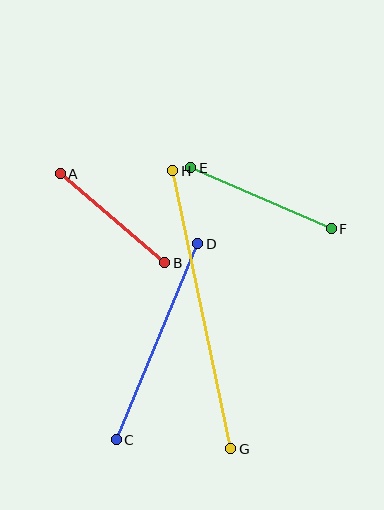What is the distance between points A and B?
The distance is approximately 137 pixels.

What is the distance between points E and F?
The distance is approximately 153 pixels.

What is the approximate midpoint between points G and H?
The midpoint is at approximately (202, 310) pixels.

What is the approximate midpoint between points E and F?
The midpoint is at approximately (261, 198) pixels.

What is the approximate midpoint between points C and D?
The midpoint is at approximately (157, 342) pixels.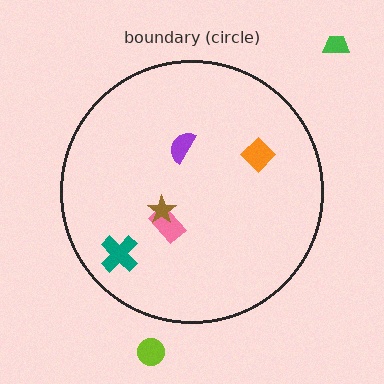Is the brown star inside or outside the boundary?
Inside.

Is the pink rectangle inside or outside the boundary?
Inside.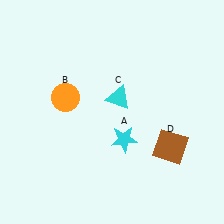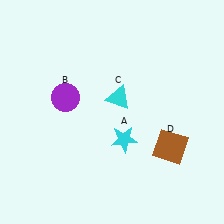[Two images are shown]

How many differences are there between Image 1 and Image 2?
There is 1 difference between the two images.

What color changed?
The circle (B) changed from orange in Image 1 to purple in Image 2.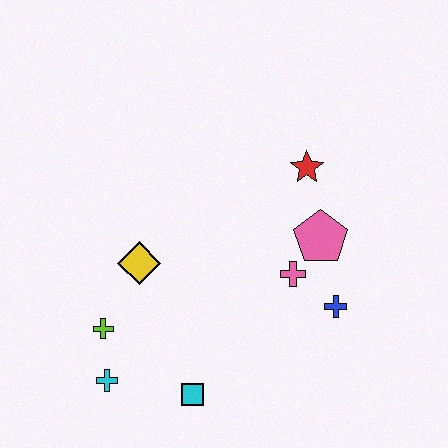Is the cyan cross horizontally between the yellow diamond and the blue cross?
No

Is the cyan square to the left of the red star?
Yes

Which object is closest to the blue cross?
The pink cross is closest to the blue cross.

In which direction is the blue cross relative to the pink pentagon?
The blue cross is below the pink pentagon.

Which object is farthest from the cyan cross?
The red star is farthest from the cyan cross.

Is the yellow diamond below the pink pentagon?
Yes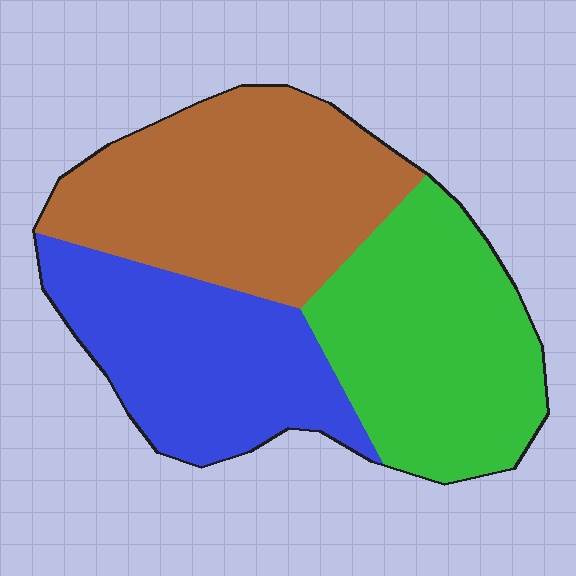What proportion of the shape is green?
Green takes up about one third (1/3) of the shape.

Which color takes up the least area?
Blue, at roughly 30%.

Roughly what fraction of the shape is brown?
Brown covers around 35% of the shape.